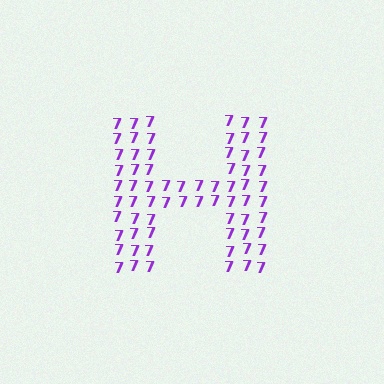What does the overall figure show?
The overall figure shows the letter H.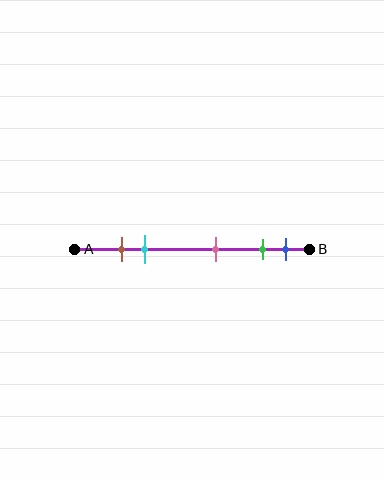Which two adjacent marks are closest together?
The brown and cyan marks are the closest adjacent pair.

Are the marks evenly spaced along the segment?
No, the marks are not evenly spaced.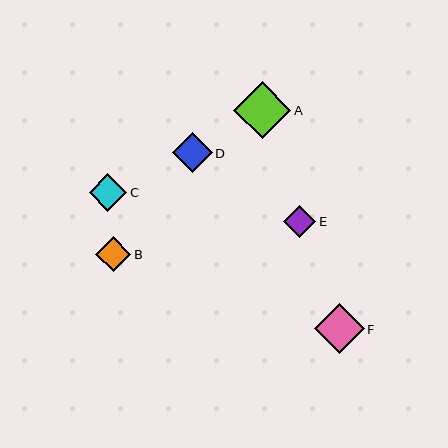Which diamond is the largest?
Diamond A is the largest with a size of approximately 57 pixels.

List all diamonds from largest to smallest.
From largest to smallest: A, F, D, C, B, E.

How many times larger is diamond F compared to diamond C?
Diamond F is approximately 1.3 times the size of diamond C.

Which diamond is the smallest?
Diamond E is the smallest with a size of approximately 32 pixels.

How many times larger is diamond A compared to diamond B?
Diamond A is approximately 1.6 times the size of diamond B.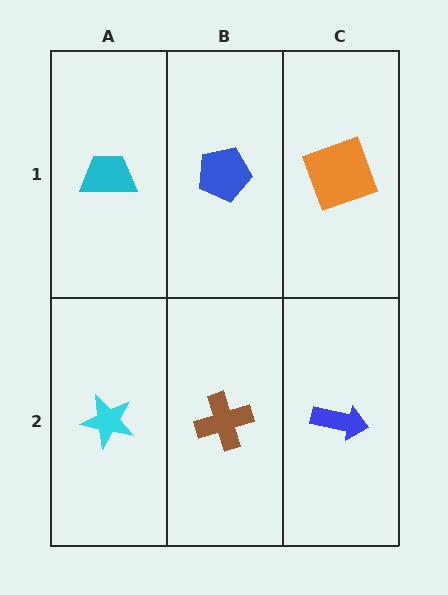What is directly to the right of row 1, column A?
A blue pentagon.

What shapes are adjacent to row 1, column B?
A brown cross (row 2, column B), a cyan trapezoid (row 1, column A), an orange square (row 1, column C).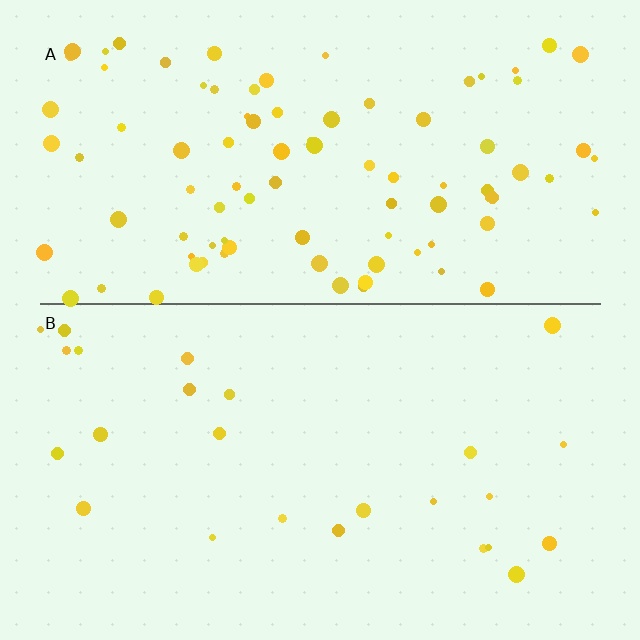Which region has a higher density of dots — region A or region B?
A (the top).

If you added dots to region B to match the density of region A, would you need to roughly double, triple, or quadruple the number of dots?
Approximately quadruple.